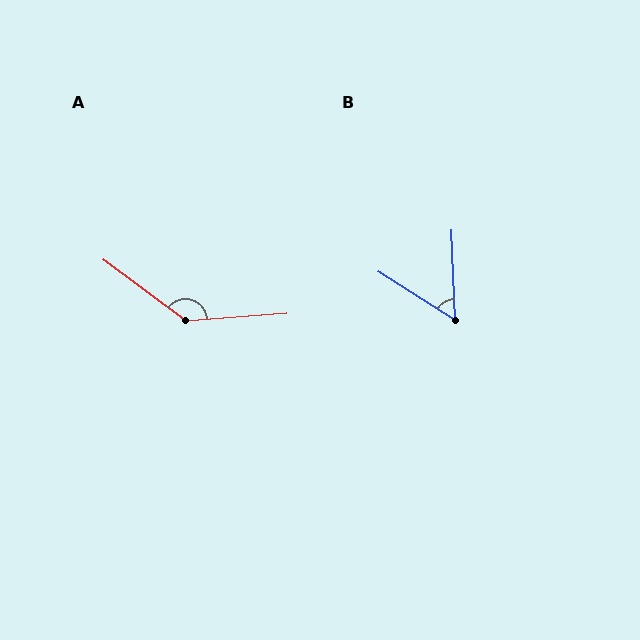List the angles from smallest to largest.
B (56°), A (139°).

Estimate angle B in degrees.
Approximately 56 degrees.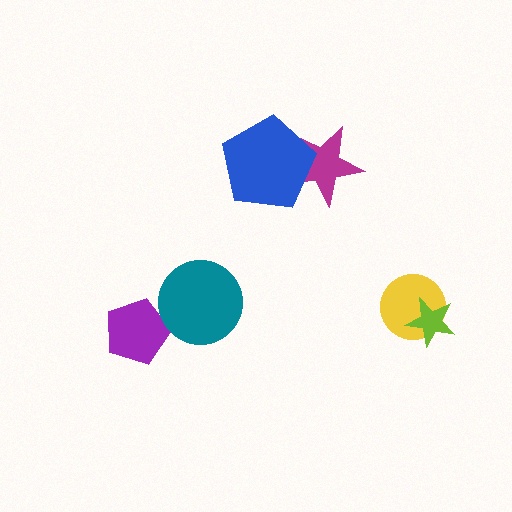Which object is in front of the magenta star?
The blue pentagon is in front of the magenta star.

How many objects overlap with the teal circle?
0 objects overlap with the teal circle.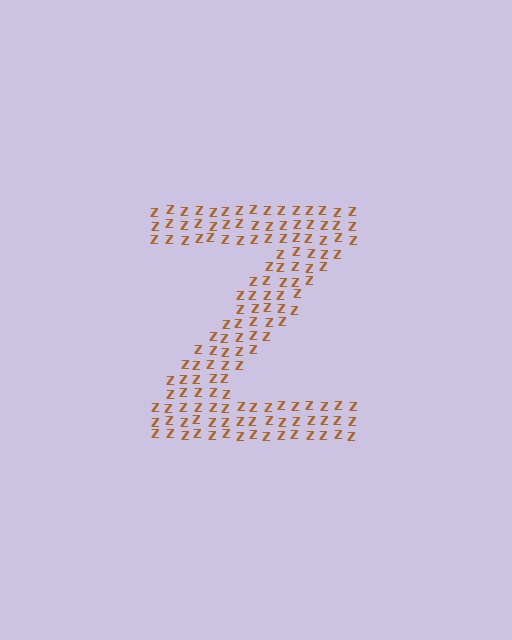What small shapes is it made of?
It is made of small letter Z's.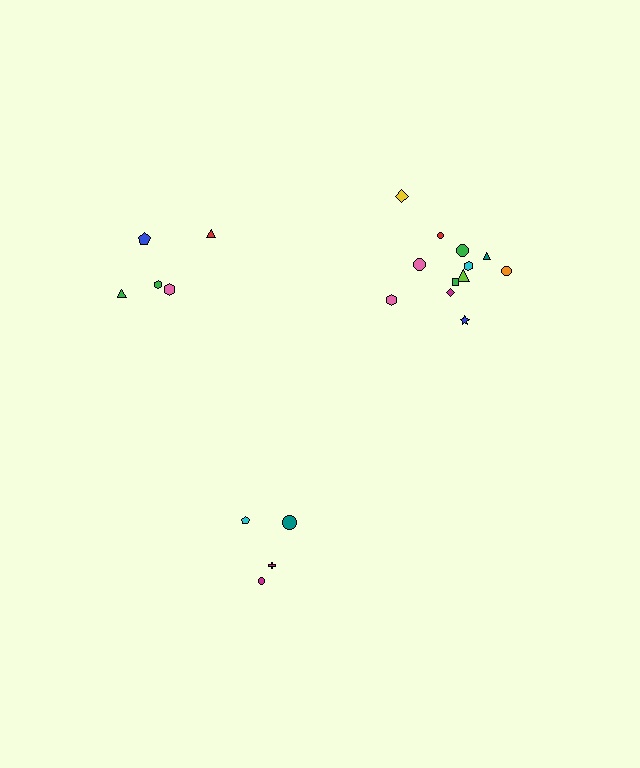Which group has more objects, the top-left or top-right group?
The top-right group.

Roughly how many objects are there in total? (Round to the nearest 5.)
Roughly 20 objects in total.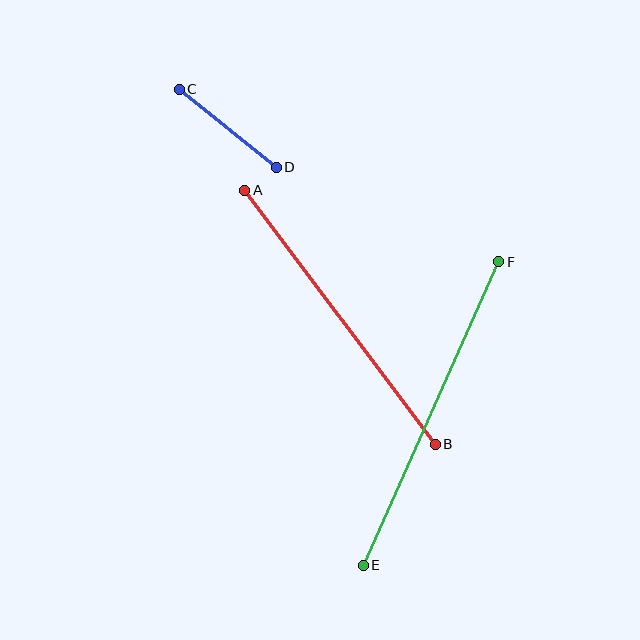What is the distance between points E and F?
The distance is approximately 332 pixels.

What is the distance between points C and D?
The distance is approximately 125 pixels.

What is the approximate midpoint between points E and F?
The midpoint is at approximately (431, 414) pixels.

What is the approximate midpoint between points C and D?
The midpoint is at approximately (228, 128) pixels.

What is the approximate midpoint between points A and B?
The midpoint is at approximately (340, 317) pixels.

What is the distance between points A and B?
The distance is approximately 318 pixels.